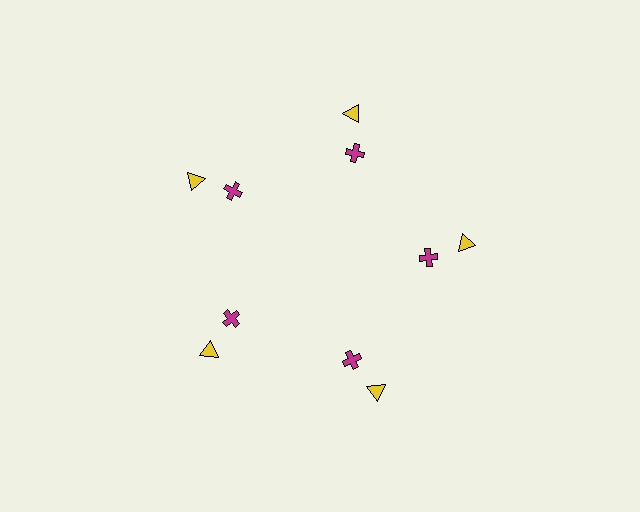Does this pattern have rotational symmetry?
Yes, this pattern has 5-fold rotational symmetry. It looks the same after rotating 72 degrees around the center.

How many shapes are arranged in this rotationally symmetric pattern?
There are 10 shapes, arranged in 5 groups of 2.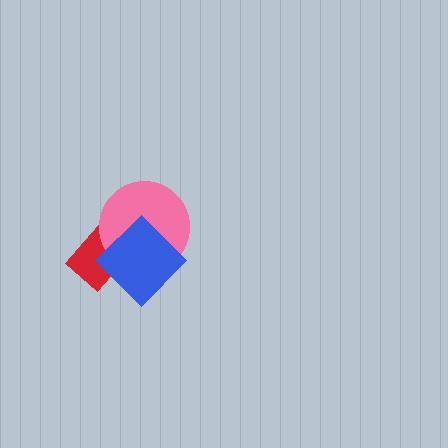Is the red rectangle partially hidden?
Yes, it is partially covered by another shape.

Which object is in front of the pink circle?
The blue diamond is in front of the pink circle.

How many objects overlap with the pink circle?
2 objects overlap with the pink circle.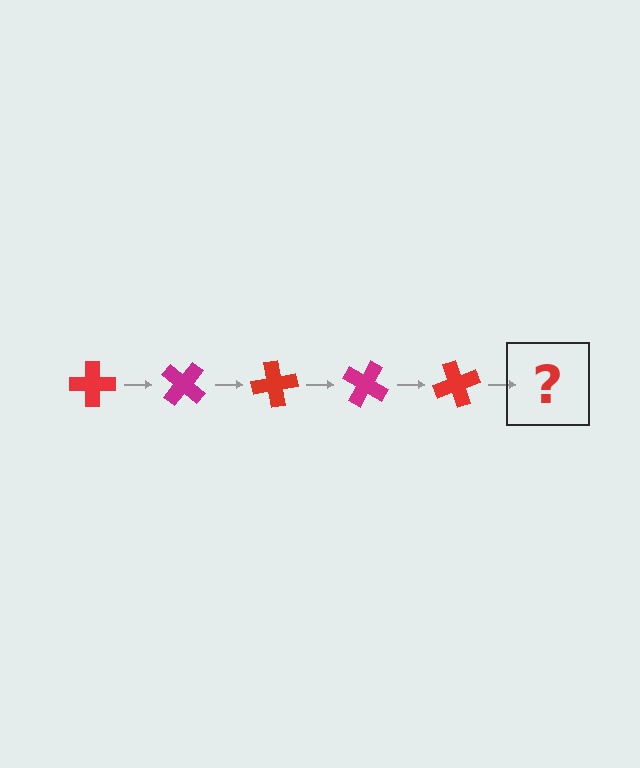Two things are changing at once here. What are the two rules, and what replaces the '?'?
The two rules are that it rotates 40 degrees each step and the color cycles through red and magenta. The '?' should be a magenta cross, rotated 200 degrees from the start.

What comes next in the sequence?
The next element should be a magenta cross, rotated 200 degrees from the start.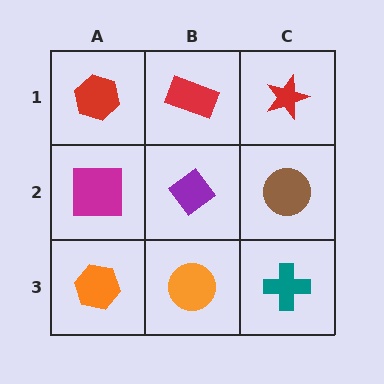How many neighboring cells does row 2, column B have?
4.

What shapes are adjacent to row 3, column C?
A brown circle (row 2, column C), an orange circle (row 3, column B).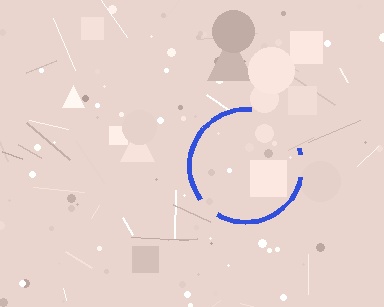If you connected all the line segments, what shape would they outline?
They would outline a circle.